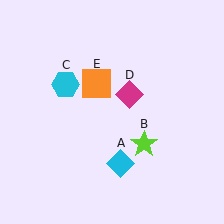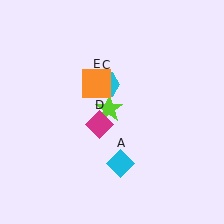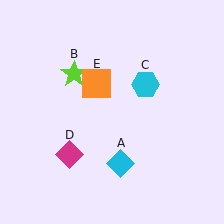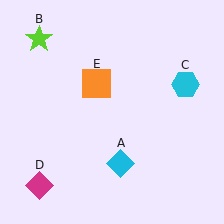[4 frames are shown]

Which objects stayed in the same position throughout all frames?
Cyan diamond (object A) and orange square (object E) remained stationary.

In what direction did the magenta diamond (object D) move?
The magenta diamond (object D) moved down and to the left.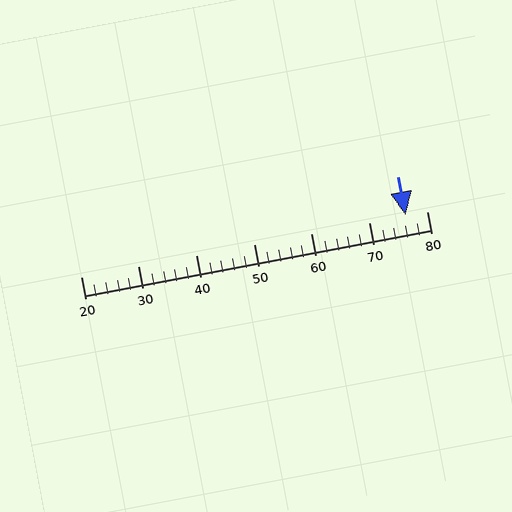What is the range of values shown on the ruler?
The ruler shows values from 20 to 80.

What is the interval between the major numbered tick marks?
The major tick marks are spaced 10 units apart.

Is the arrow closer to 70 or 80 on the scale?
The arrow is closer to 80.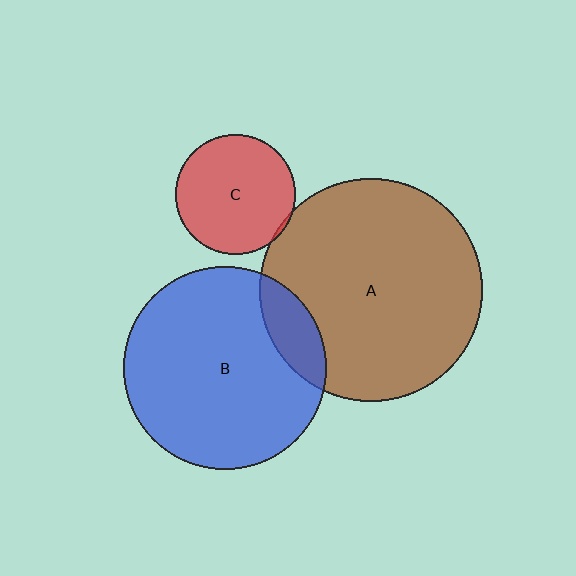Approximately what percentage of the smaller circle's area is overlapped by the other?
Approximately 5%.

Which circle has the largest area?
Circle A (brown).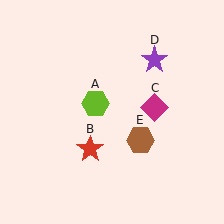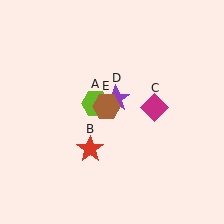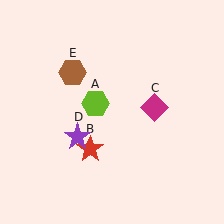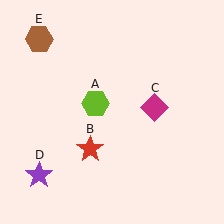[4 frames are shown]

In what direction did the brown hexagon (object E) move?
The brown hexagon (object E) moved up and to the left.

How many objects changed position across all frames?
2 objects changed position: purple star (object D), brown hexagon (object E).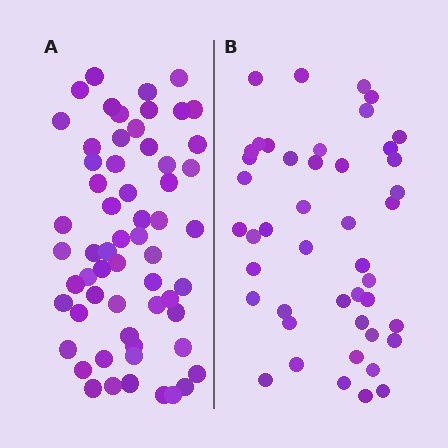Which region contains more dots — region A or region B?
Region A (the left region) has more dots.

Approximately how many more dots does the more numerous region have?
Region A has approximately 15 more dots than region B.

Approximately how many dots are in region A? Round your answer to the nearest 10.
About 60 dots.